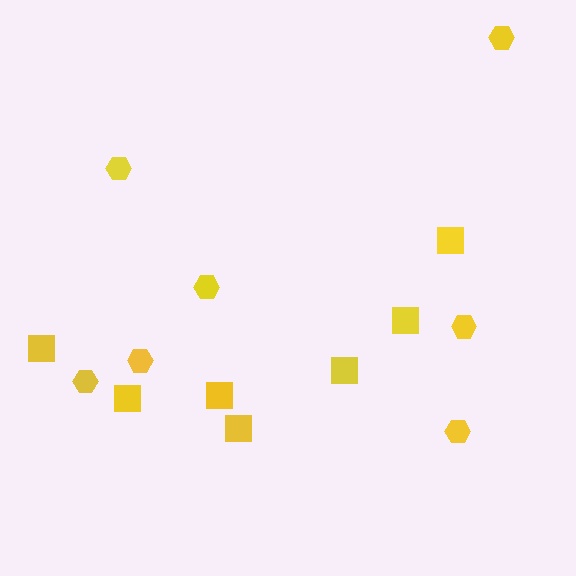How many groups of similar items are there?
There are 2 groups: one group of squares (7) and one group of hexagons (7).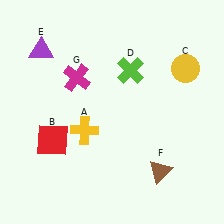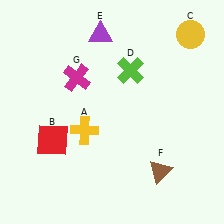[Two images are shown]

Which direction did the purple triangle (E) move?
The purple triangle (E) moved right.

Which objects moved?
The objects that moved are: the yellow circle (C), the purple triangle (E).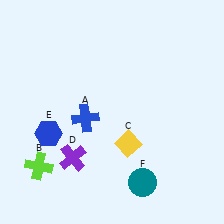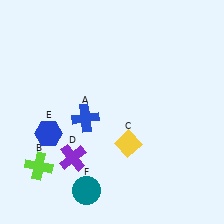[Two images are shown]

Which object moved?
The teal circle (F) moved left.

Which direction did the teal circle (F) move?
The teal circle (F) moved left.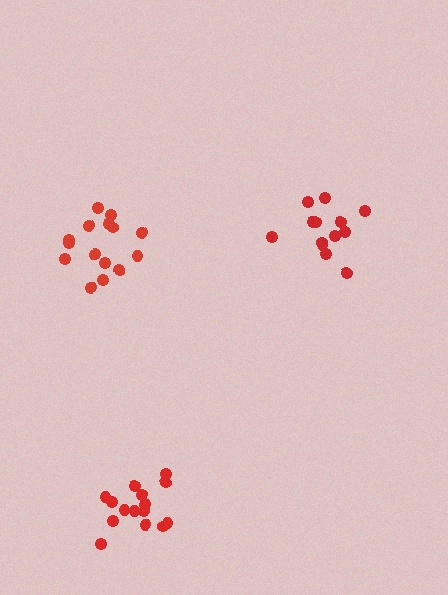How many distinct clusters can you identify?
There are 3 distinct clusters.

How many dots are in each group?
Group 1: 13 dots, Group 2: 15 dots, Group 3: 15 dots (43 total).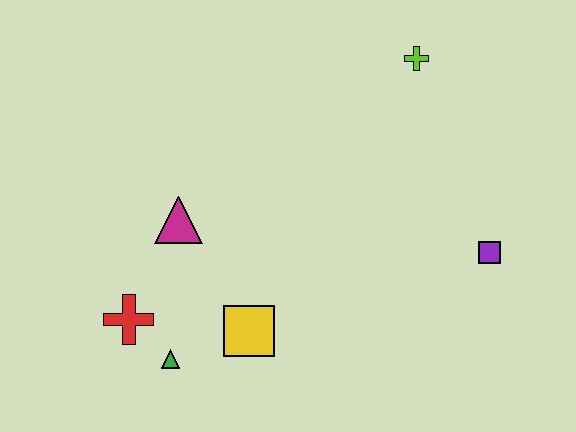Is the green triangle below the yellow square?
Yes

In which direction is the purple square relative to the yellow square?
The purple square is to the right of the yellow square.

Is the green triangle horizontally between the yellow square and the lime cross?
No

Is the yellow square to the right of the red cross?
Yes